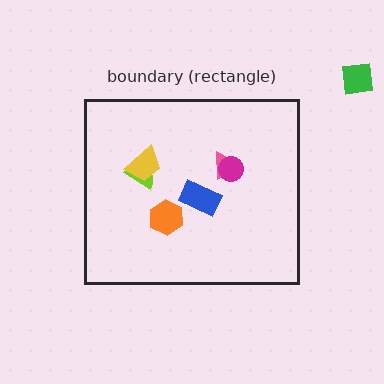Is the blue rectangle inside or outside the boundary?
Inside.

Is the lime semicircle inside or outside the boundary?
Inside.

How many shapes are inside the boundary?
6 inside, 1 outside.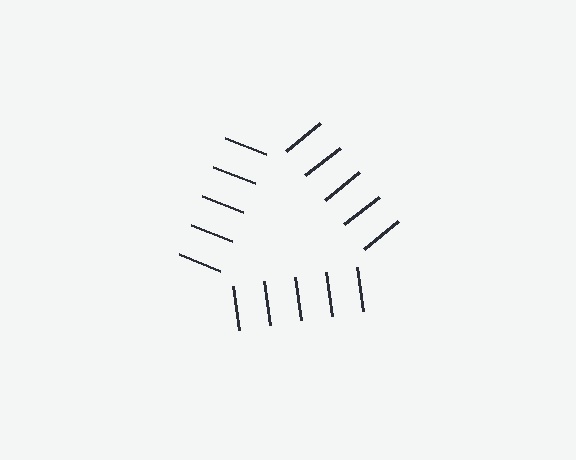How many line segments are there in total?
15 — 5 along each of the 3 edges.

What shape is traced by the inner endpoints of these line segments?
An illusory triangle — the line segments terminate on its edges but no continuous stroke is drawn.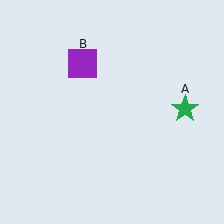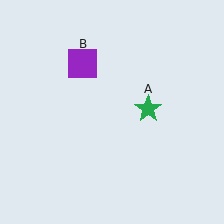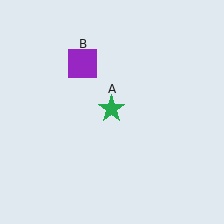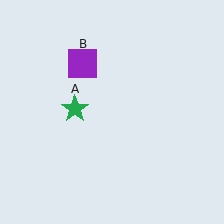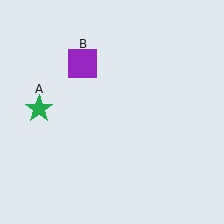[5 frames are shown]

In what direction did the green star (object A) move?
The green star (object A) moved left.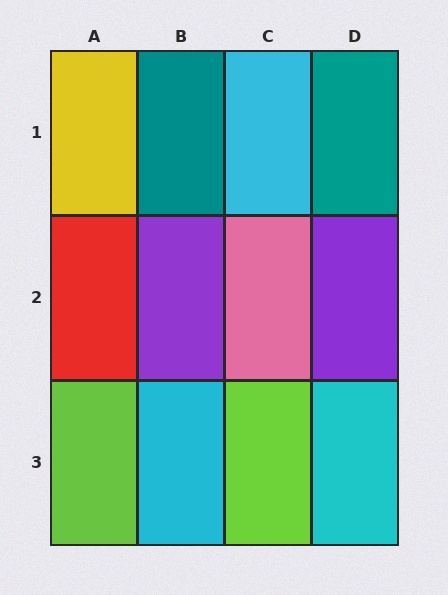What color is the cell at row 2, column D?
Purple.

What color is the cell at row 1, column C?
Cyan.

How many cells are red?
1 cell is red.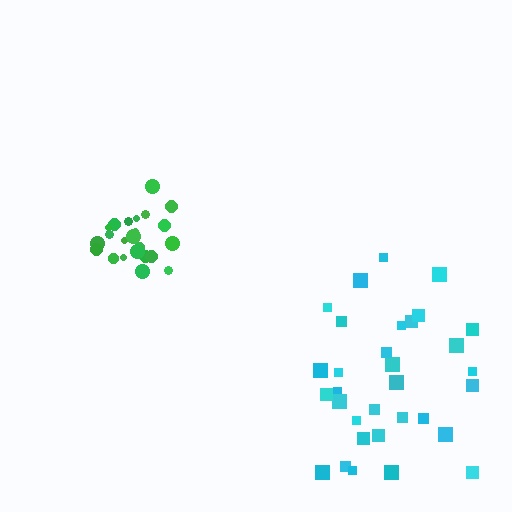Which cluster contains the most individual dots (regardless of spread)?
Cyan (33).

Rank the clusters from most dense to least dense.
green, cyan.